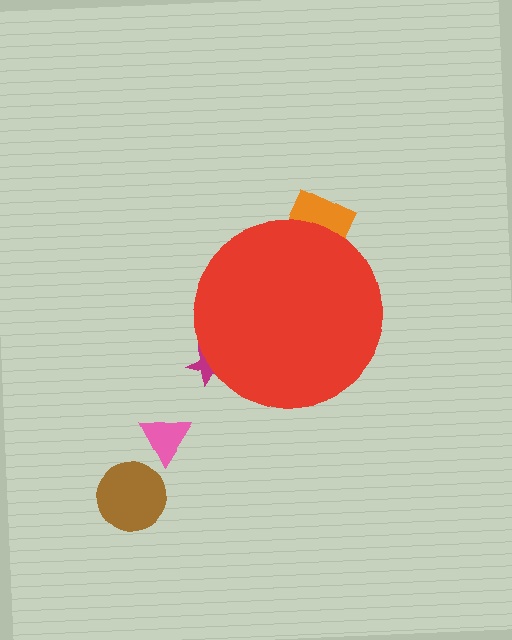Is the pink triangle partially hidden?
No, the pink triangle is fully visible.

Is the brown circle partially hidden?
No, the brown circle is fully visible.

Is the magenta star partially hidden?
Yes, the magenta star is partially hidden behind the red circle.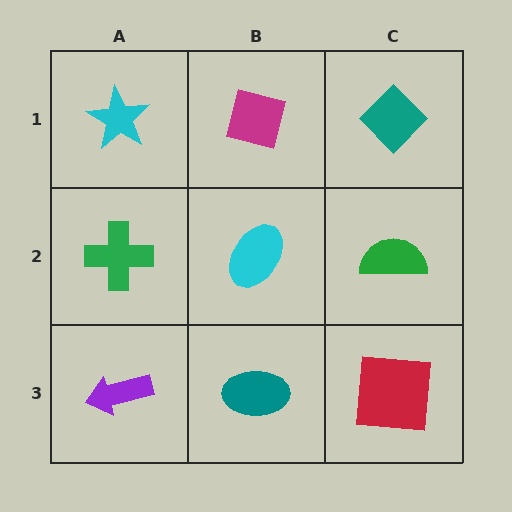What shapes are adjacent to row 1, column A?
A green cross (row 2, column A), a magenta square (row 1, column B).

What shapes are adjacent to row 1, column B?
A cyan ellipse (row 2, column B), a cyan star (row 1, column A), a teal diamond (row 1, column C).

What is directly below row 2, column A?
A purple arrow.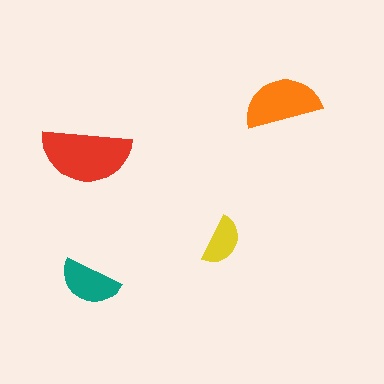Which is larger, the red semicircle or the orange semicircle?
The red one.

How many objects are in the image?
There are 4 objects in the image.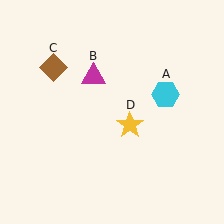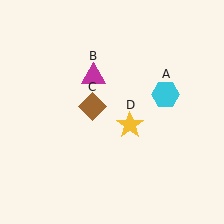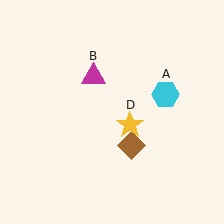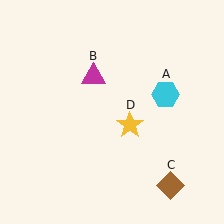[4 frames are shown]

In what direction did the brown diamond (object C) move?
The brown diamond (object C) moved down and to the right.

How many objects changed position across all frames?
1 object changed position: brown diamond (object C).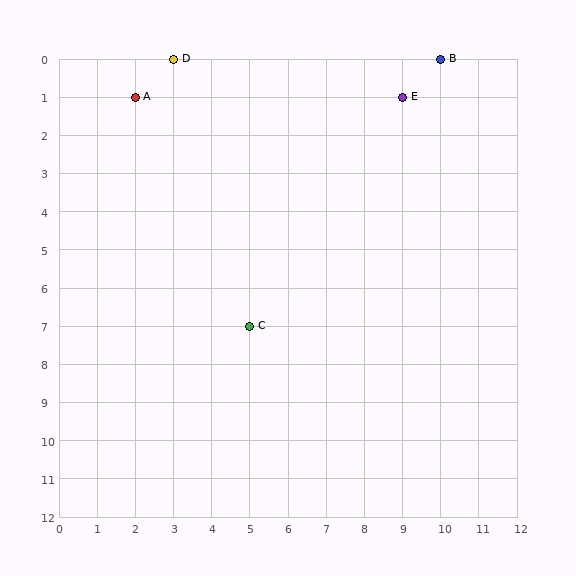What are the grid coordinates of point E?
Point E is at grid coordinates (9, 1).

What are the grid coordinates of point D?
Point D is at grid coordinates (3, 0).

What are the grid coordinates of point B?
Point B is at grid coordinates (10, 0).